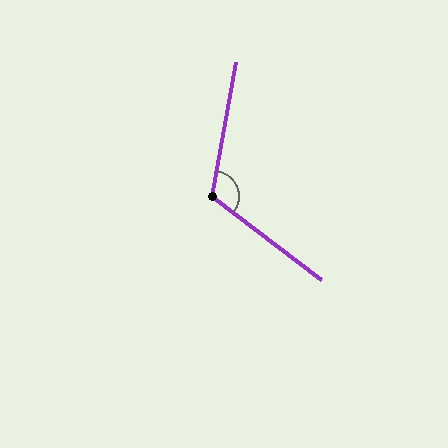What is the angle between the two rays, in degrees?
Approximately 118 degrees.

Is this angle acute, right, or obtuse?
It is obtuse.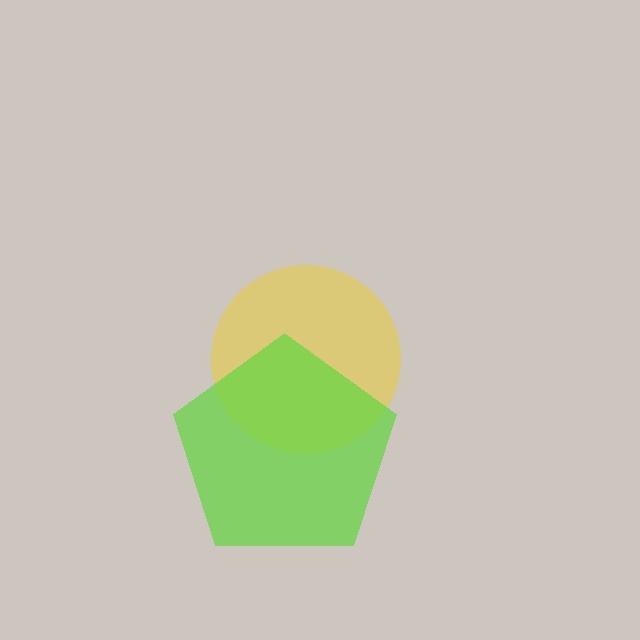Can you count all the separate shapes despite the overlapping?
Yes, there are 2 separate shapes.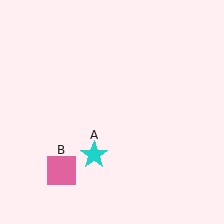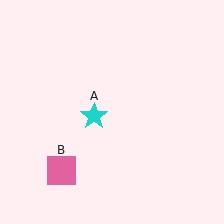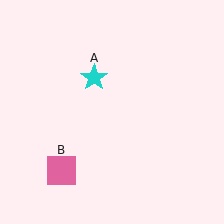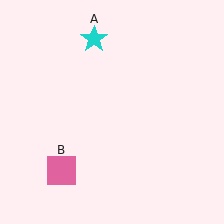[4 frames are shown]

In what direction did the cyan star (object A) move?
The cyan star (object A) moved up.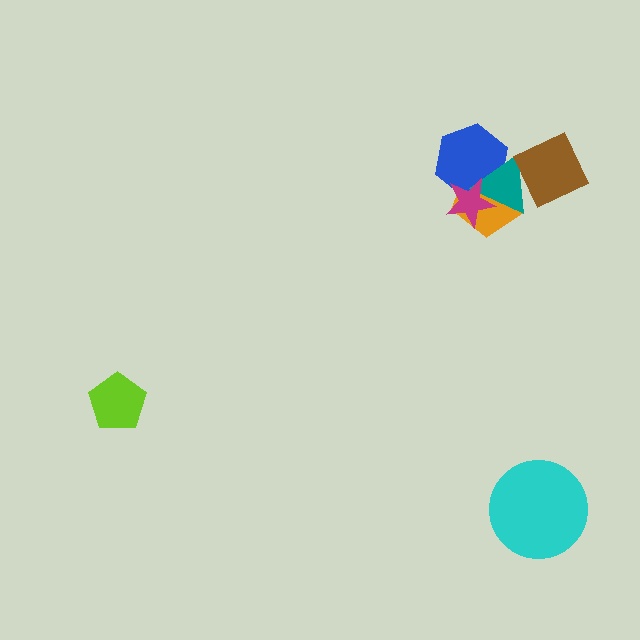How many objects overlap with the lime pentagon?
0 objects overlap with the lime pentagon.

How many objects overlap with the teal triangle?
4 objects overlap with the teal triangle.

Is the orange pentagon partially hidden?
Yes, it is partially covered by another shape.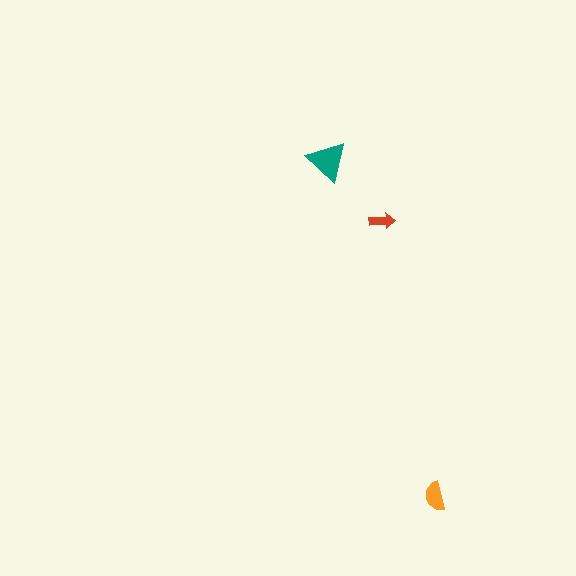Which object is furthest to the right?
The orange semicircle is rightmost.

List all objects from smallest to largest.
The red arrow, the orange semicircle, the teal triangle.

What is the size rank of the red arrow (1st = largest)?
3rd.